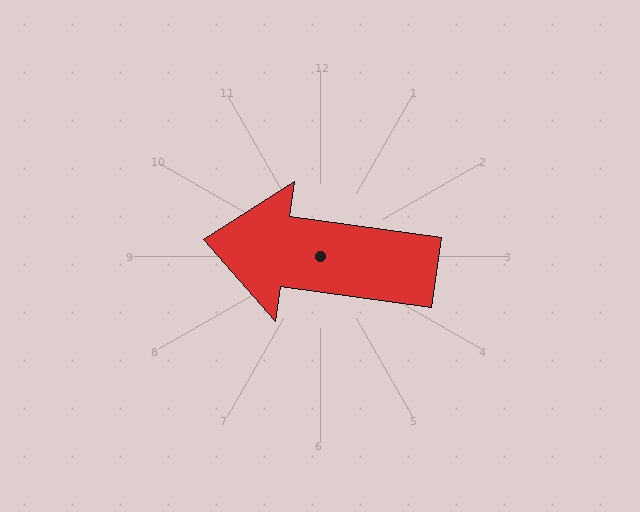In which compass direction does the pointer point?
West.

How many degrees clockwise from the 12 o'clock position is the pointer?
Approximately 278 degrees.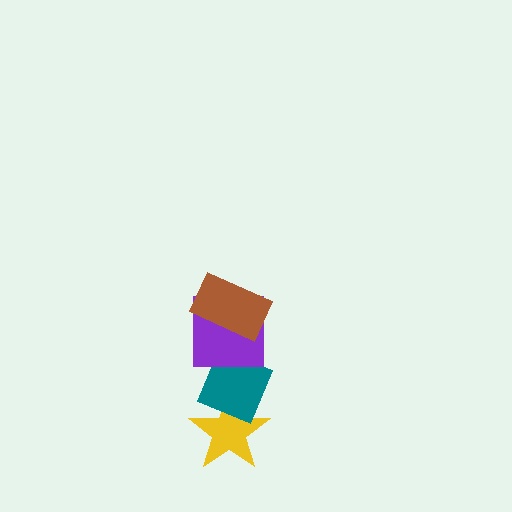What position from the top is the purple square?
The purple square is 2nd from the top.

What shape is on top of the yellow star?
The teal diamond is on top of the yellow star.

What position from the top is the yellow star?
The yellow star is 4th from the top.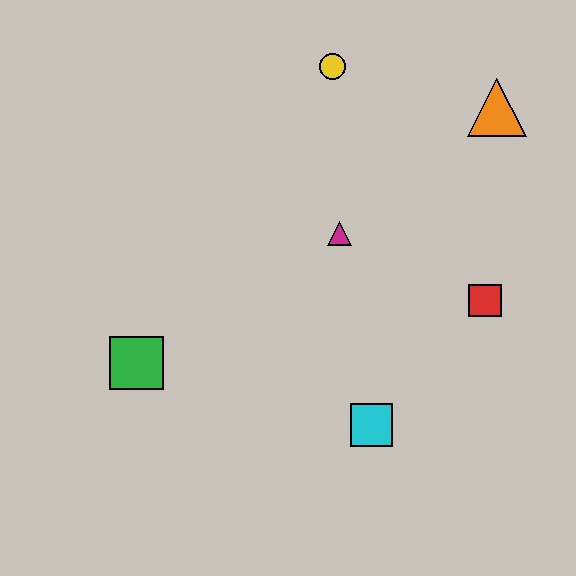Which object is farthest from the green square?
The orange triangle is farthest from the green square.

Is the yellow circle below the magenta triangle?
No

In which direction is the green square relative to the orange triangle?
The green square is to the left of the orange triangle.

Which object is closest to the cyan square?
The red square is closest to the cyan square.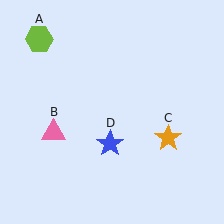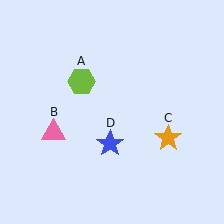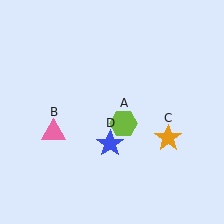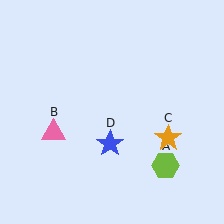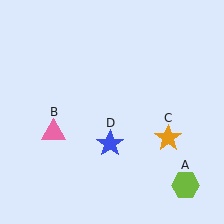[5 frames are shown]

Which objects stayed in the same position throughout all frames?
Pink triangle (object B) and orange star (object C) and blue star (object D) remained stationary.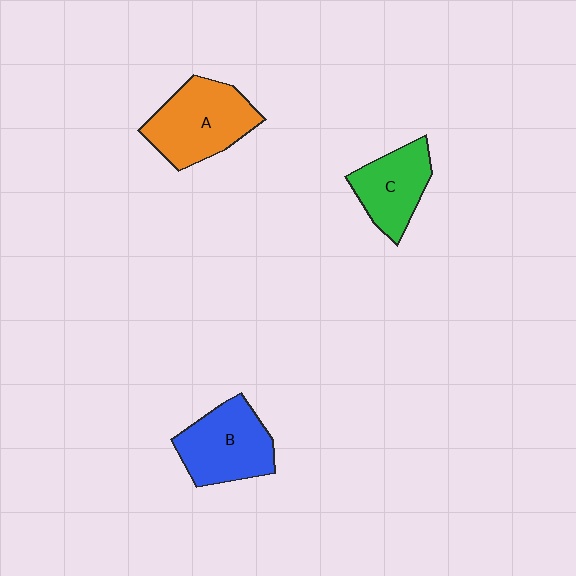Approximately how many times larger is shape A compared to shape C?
Approximately 1.4 times.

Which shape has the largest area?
Shape A (orange).